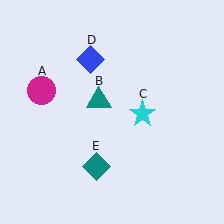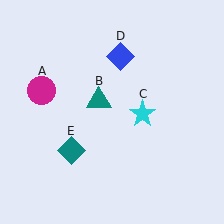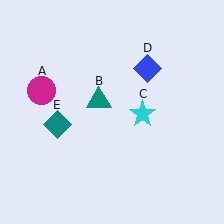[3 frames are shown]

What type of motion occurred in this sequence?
The blue diamond (object D), teal diamond (object E) rotated clockwise around the center of the scene.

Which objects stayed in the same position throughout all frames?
Magenta circle (object A) and teal triangle (object B) and cyan star (object C) remained stationary.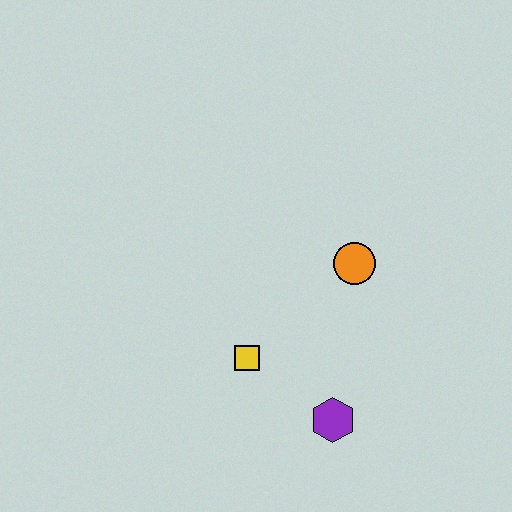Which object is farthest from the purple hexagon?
The orange circle is farthest from the purple hexagon.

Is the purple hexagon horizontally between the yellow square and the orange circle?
Yes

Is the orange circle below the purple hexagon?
No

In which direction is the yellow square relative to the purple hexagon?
The yellow square is to the left of the purple hexagon.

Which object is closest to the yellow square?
The purple hexagon is closest to the yellow square.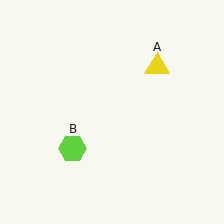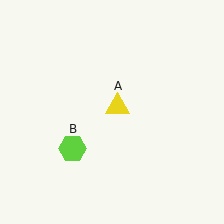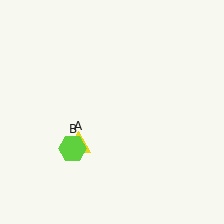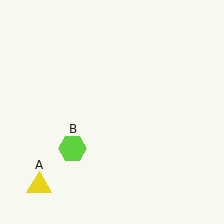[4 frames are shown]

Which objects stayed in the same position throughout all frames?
Lime hexagon (object B) remained stationary.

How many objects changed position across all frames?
1 object changed position: yellow triangle (object A).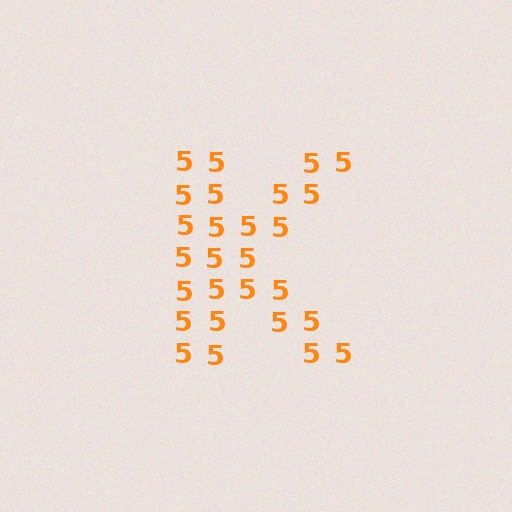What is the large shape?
The large shape is the letter K.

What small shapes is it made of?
It is made of small digit 5's.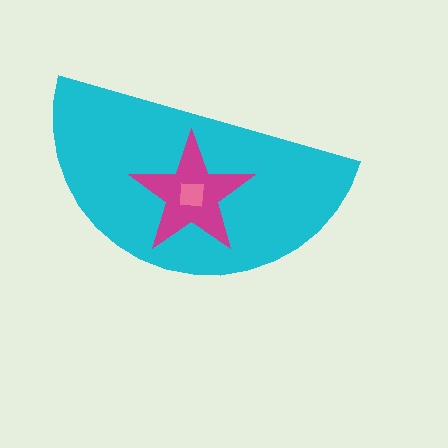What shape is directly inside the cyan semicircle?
The magenta star.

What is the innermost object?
The pink square.